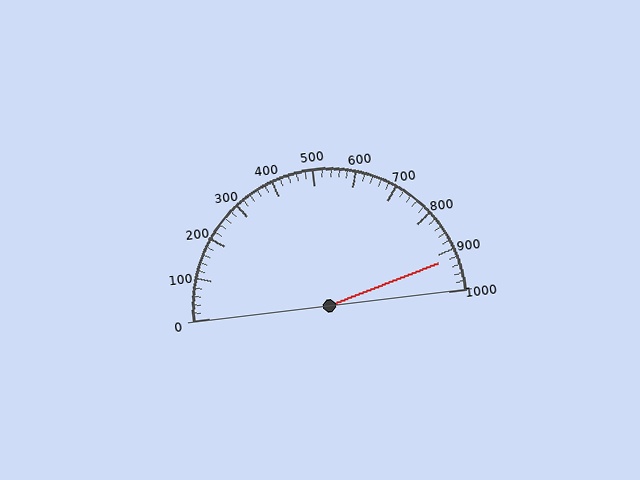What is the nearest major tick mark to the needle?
The nearest major tick mark is 900.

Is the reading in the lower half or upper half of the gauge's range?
The reading is in the upper half of the range (0 to 1000).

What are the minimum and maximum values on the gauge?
The gauge ranges from 0 to 1000.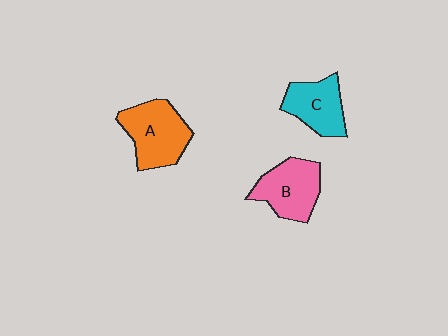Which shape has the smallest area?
Shape C (cyan).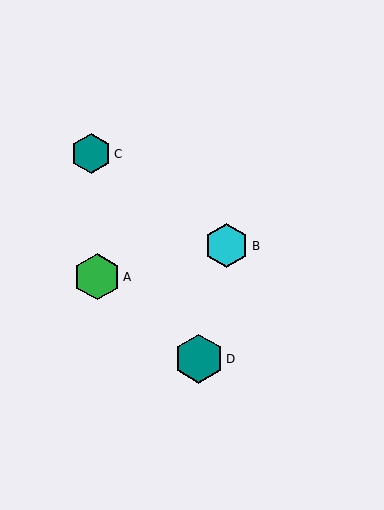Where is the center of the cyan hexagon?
The center of the cyan hexagon is at (226, 246).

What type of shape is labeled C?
Shape C is a teal hexagon.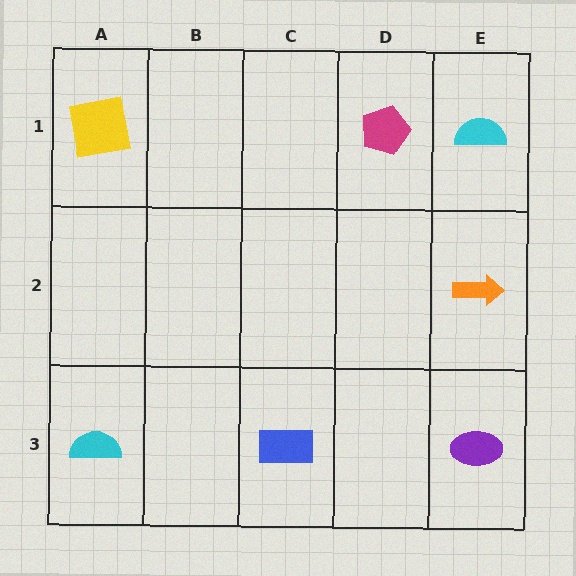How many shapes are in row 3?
3 shapes.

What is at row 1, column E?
A cyan semicircle.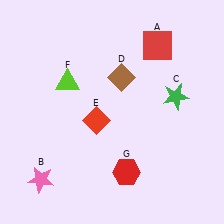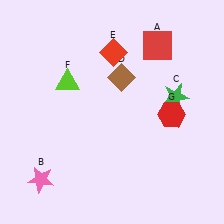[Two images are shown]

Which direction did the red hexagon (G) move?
The red hexagon (G) moved up.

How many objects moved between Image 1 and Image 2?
2 objects moved between the two images.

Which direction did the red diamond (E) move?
The red diamond (E) moved up.